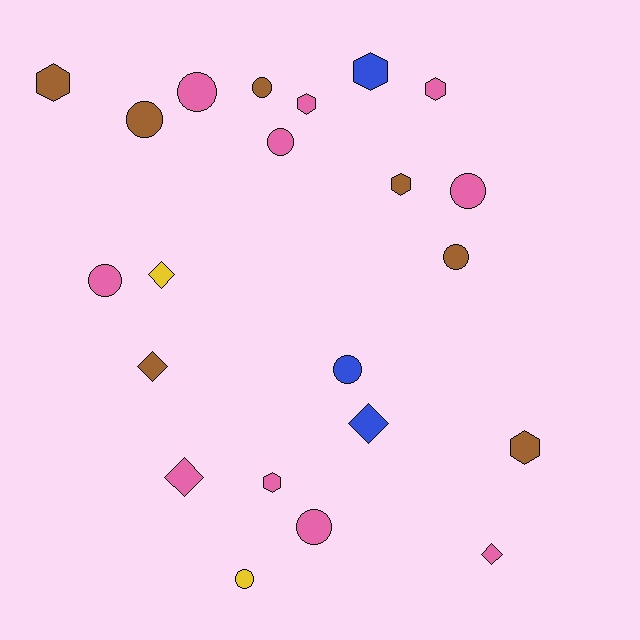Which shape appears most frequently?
Circle, with 10 objects.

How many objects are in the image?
There are 22 objects.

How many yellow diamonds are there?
There is 1 yellow diamond.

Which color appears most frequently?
Pink, with 10 objects.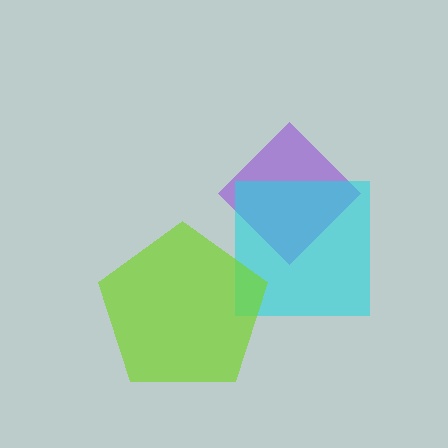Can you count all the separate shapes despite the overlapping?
Yes, there are 3 separate shapes.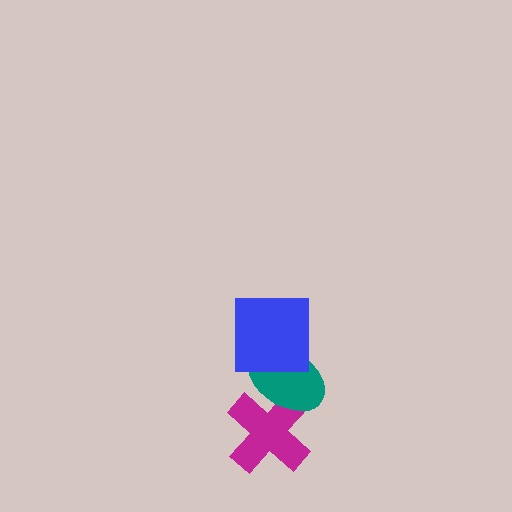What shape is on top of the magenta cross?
The teal ellipse is on top of the magenta cross.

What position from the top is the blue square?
The blue square is 1st from the top.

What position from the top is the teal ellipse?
The teal ellipse is 2nd from the top.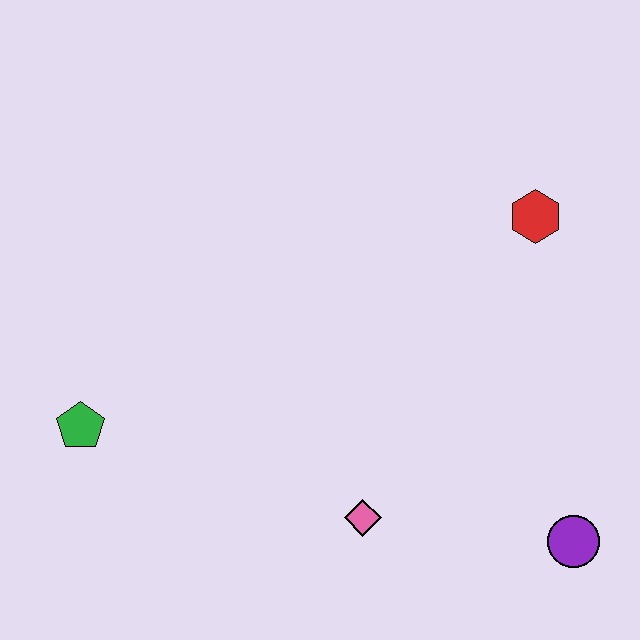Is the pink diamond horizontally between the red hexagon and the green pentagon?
Yes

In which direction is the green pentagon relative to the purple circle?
The green pentagon is to the left of the purple circle.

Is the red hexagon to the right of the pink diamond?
Yes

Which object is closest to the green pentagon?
The pink diamond is closest to the green pentagon.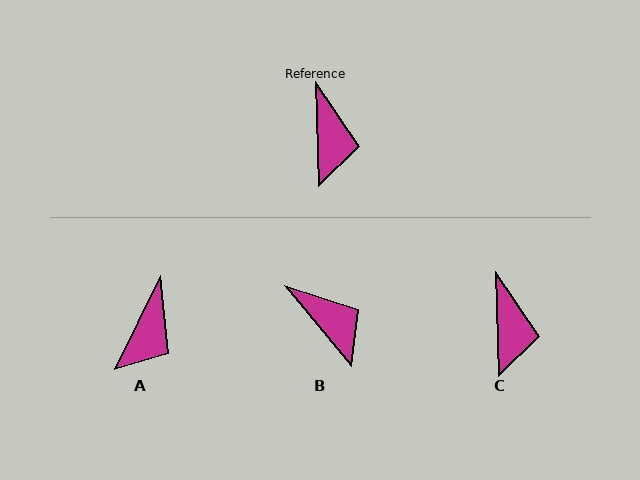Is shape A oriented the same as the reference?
No, it is off by about 28 degrees.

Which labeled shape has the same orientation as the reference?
C.